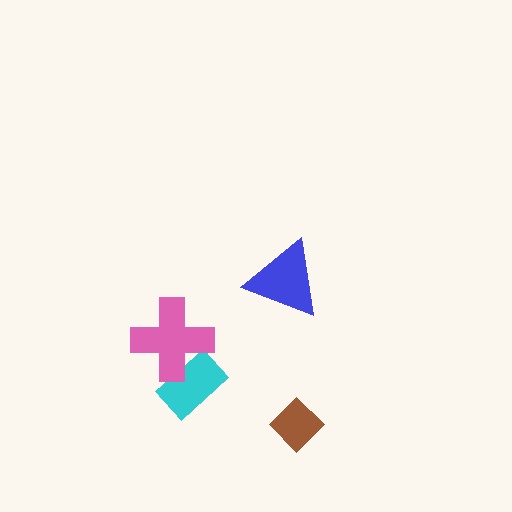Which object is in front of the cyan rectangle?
The pink cross is in front of the cyan rectangle.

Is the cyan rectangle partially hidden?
Yes, it is partially covered by another shape.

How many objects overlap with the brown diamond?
0 objects overlap with the brown diamond.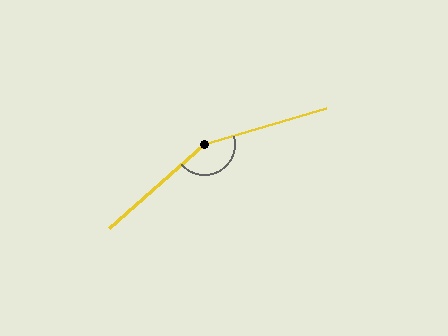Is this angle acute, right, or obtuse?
It is obtuse.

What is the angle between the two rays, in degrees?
Approximately 155 degrees.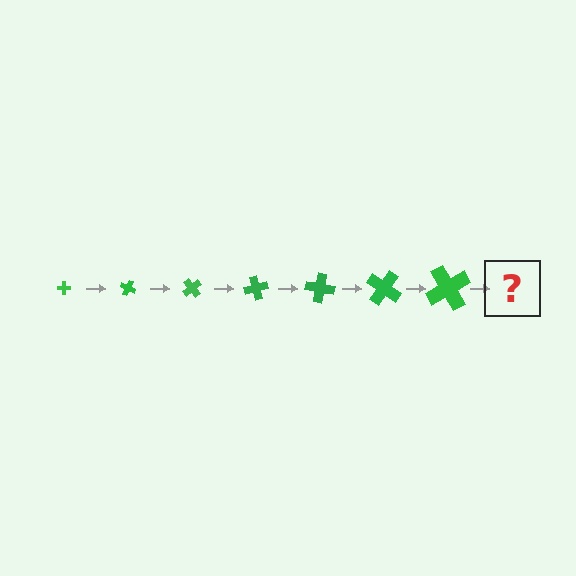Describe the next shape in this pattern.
It should be a cross, larger than the previous one and rotated 175 degrees from the start.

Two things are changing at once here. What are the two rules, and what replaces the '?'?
The two rules are that the cross grows larger each step and it rotates 25 degrees each step. The '?' should be a cross, larger than the previous one and rotated 175 degrees from the start.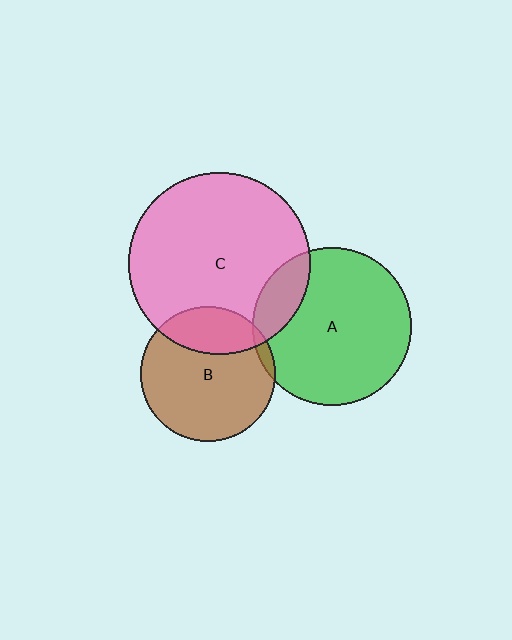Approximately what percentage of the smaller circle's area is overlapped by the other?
Approximately 15%.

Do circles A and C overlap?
Yes.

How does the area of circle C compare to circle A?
Approximately 1.3 times.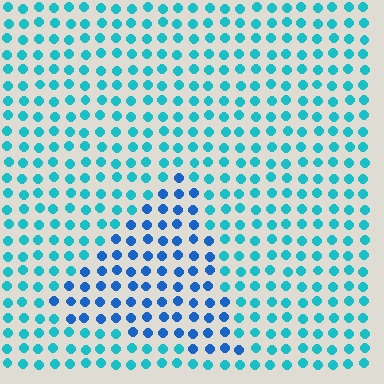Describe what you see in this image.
The image is filled with small cyan elements in a uniform arrangement. A triangle-shaped region is visible where the elements are tinted to a slightly different hue, forming a subtle color boundary.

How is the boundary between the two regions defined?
The boundary is defined purely by a slight shift in hue (about 32 degrees). Spacing, size, and orientation are identical on both sides.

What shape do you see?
I see a triangle.